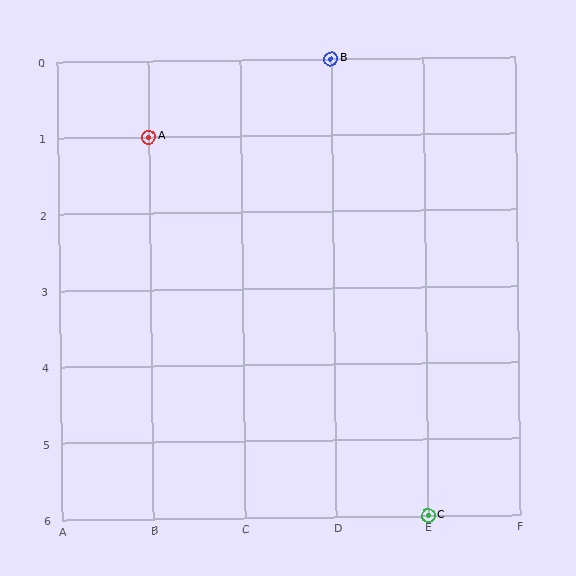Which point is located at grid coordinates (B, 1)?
Point A is at (B, 1).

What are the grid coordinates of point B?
Point B is at grid coordinates (D, 0).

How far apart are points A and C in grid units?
Points A and C are 3 columns and 5 rows apart (about 5.8 grid units diagonally).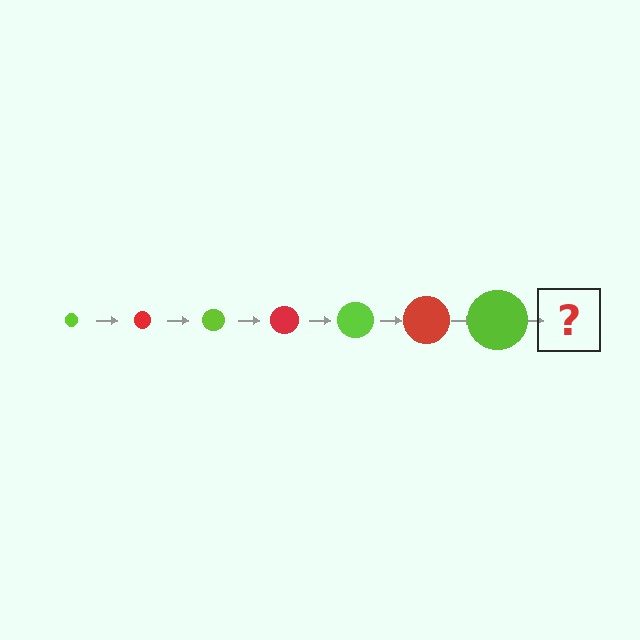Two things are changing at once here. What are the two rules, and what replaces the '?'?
The two rules are that the circle grows larger each step and the color cycles through lime and red. The '?' should be a red circle, larger than the previous one.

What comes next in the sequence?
The next element should be a red circle, larger than the previous one.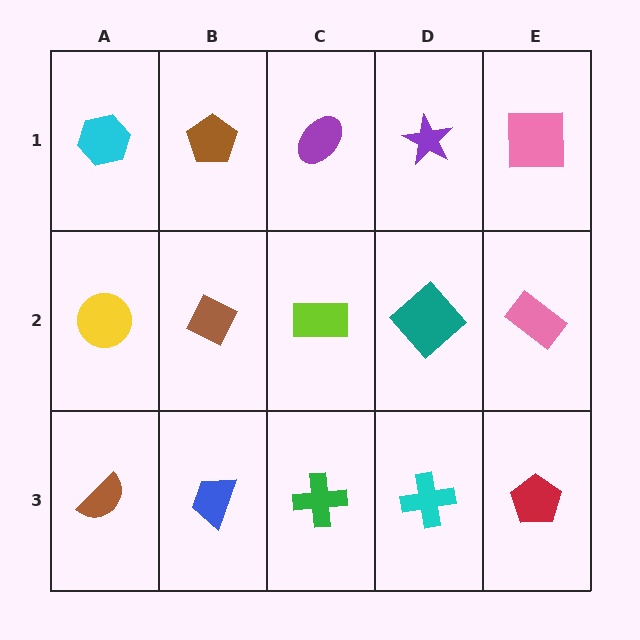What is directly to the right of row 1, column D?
A pink square.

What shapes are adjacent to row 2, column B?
A brown pentagon (row 1, column B), a blue trapezoid (row 3, column B), a yellow circle (row 2, column A), a lime rectangle (row 2, column C).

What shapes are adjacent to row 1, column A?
A yellow circle (row 2, column A), a brown pentagon (row 1, column B).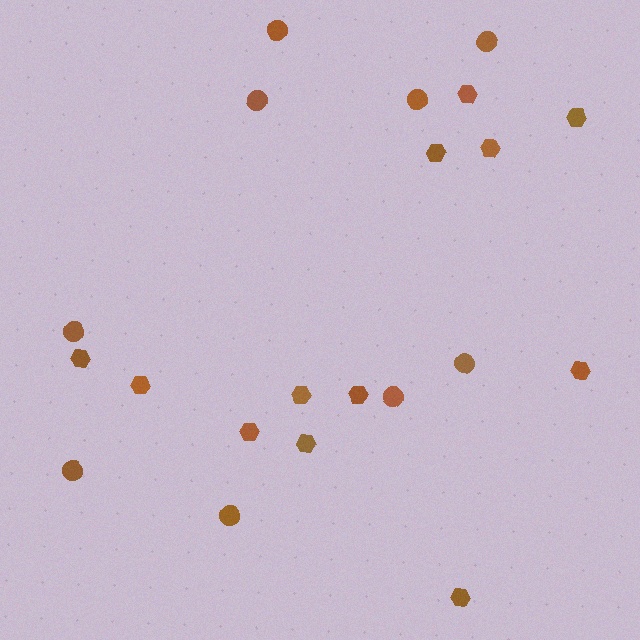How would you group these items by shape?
There are 2 groups: one group of hexagons (12) and one group of circles (9).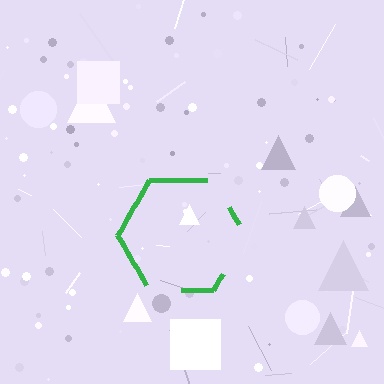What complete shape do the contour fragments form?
The contour fragments form a hexagon.